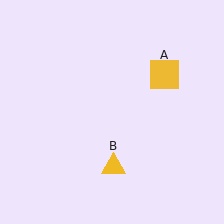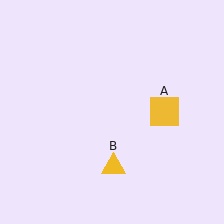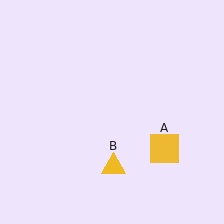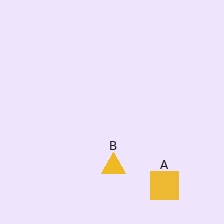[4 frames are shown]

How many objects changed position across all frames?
1 object changed position: yellow square (object A).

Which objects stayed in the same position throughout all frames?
Yellow triangle (object B) remained stationary.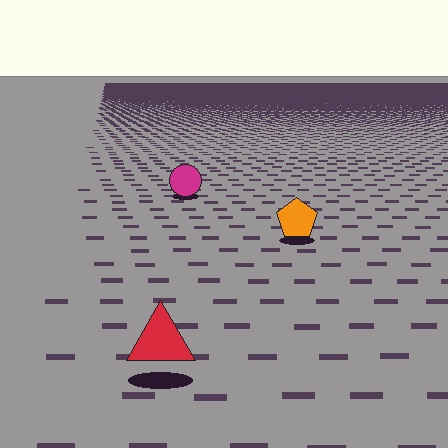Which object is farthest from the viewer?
The magenta circle is farthest from the viewer. It appears smaller and the ground texture around it is denser.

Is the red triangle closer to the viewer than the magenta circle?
Yes. The red triangle is closer — you can tell from the texture gradient: the ground texture is coarser near it.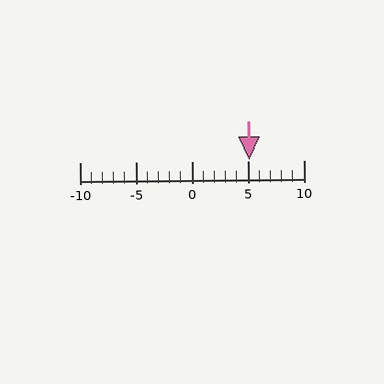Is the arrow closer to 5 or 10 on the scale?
The arrow is closer to 5.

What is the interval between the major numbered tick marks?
The major tick marks are spaced 5 units apart.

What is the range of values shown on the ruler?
The ruler shows values from -10 to 10.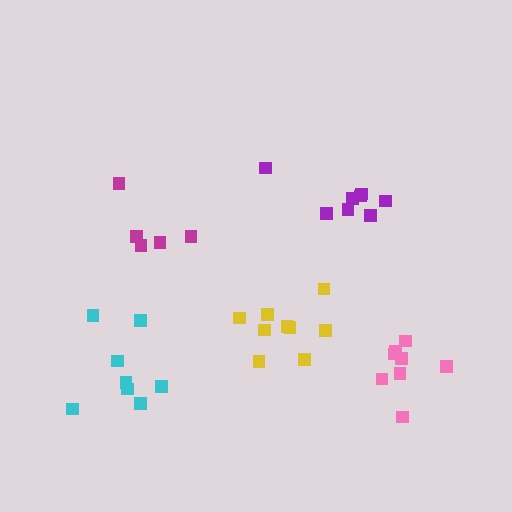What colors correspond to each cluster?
The clusters are colored: yellow, pink, magenta, cyan, purple.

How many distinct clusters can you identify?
There are 5 distinct clusters.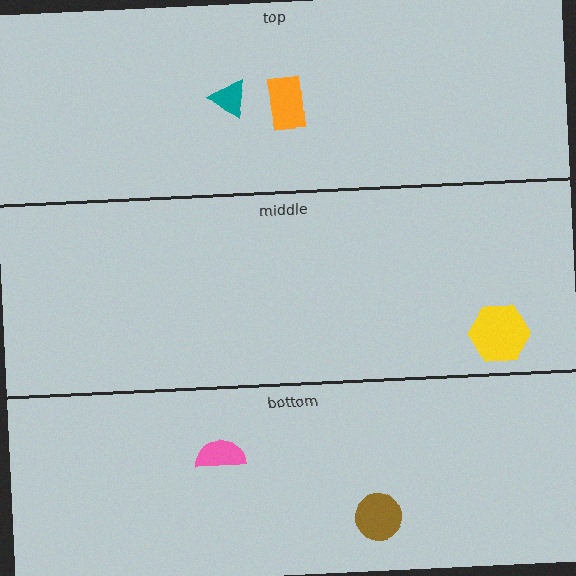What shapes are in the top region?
The orange rectangle, the teal triangle.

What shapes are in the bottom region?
The brown circle, the pink semicircle.